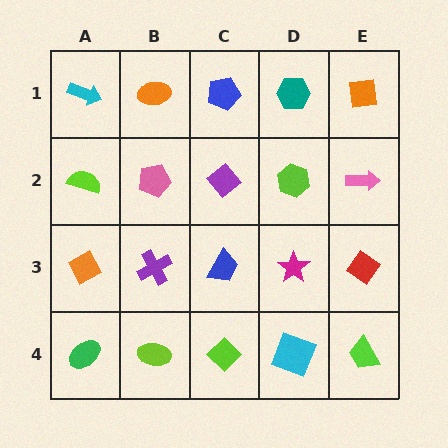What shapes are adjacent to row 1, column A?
A lime semicircle (row 2, column A), an orange ellipse (row 1, column B).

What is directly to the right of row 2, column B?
A purple diamond.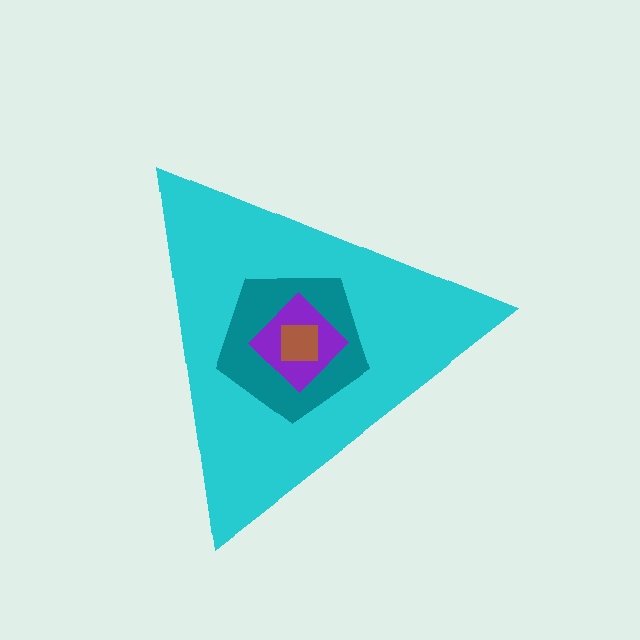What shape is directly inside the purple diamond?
The brown square.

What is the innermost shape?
The brown square.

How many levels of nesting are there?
4.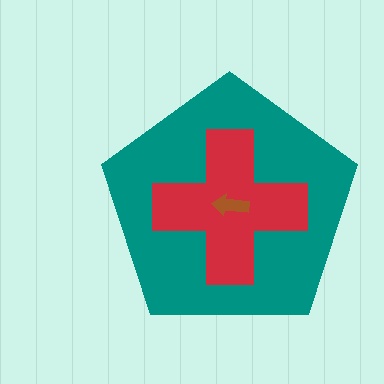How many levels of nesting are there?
3.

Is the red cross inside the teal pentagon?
Yes.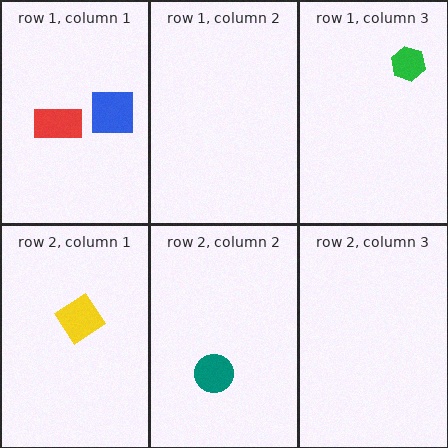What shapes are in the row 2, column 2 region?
The teal circle.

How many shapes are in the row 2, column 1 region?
1.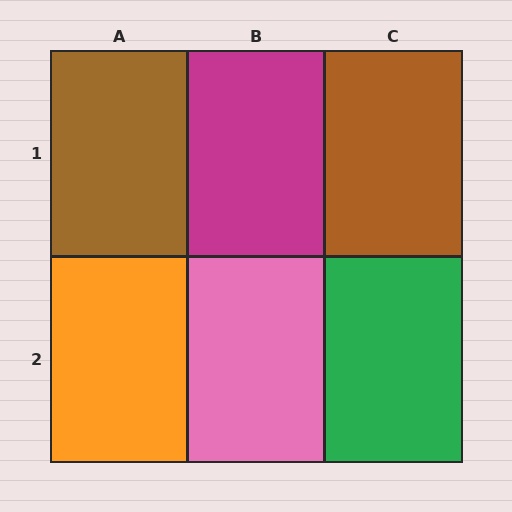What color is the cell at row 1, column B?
Magenta.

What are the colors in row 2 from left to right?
Orange, pink, green.